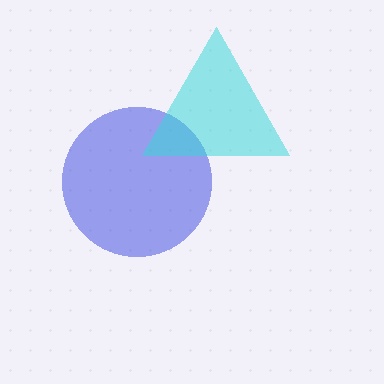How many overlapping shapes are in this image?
There are 2 overlapping shapes in the image.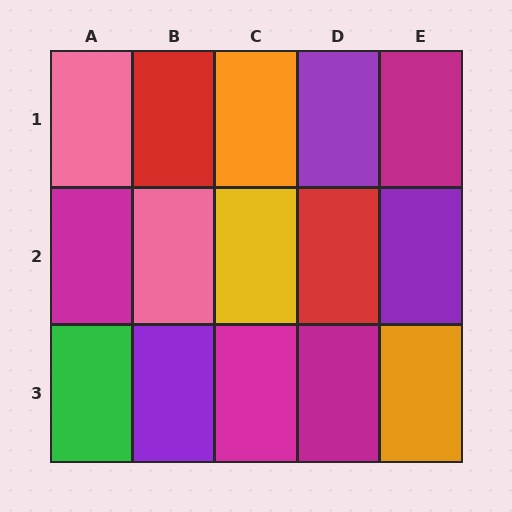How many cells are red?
2 cells are red.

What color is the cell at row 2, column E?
Purple.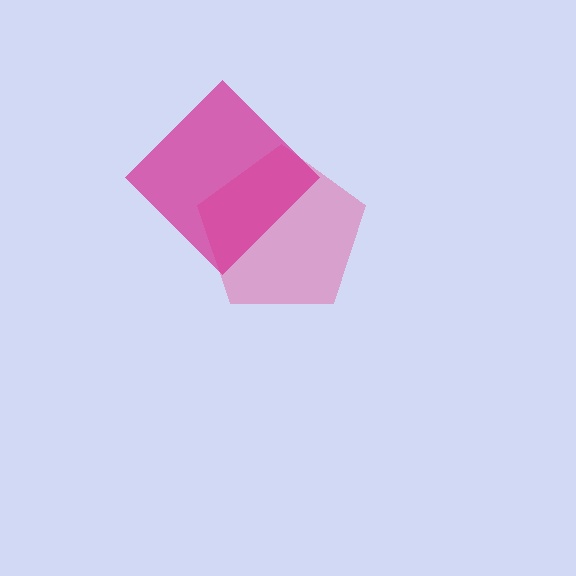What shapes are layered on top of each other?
The layered shapes are: a pink pentagon, a magenta diamond.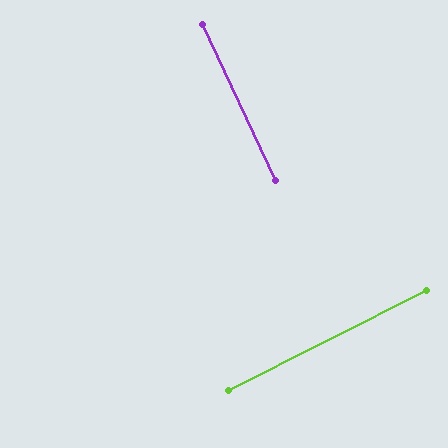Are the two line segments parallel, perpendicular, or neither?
Perpendicular — they meet at approximately 88°.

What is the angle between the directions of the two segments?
Approximately 88 degrees.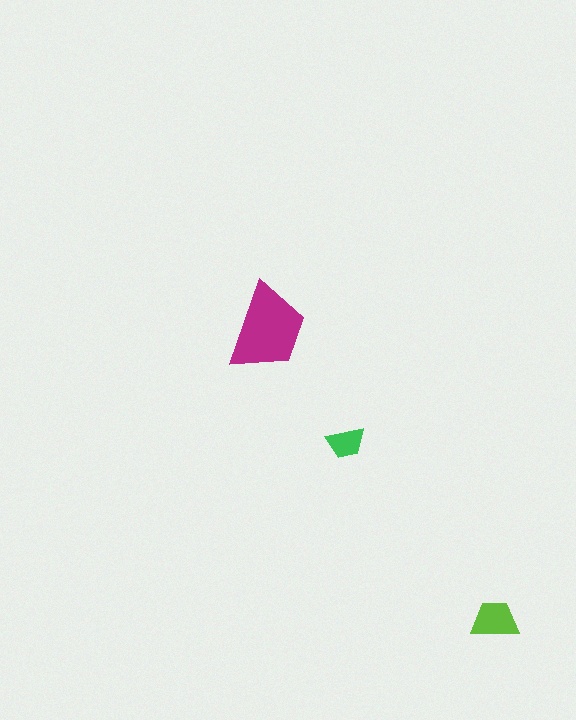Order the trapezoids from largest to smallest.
the magenta one, the lime one, the green one.